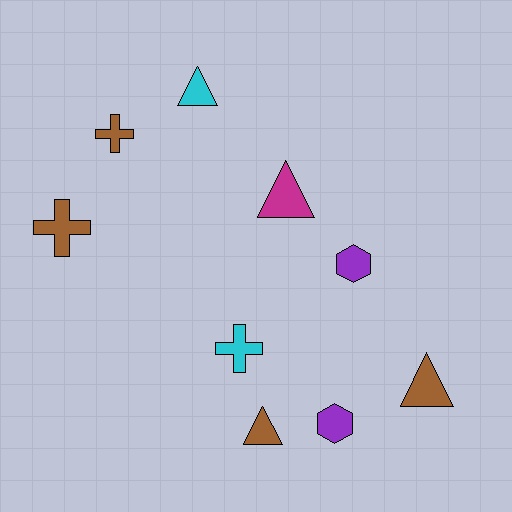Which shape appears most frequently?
Triangle, with 4 objects.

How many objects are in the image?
There are 9 objects.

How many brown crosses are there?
There are 2 brown crosses.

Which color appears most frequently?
Brown, with 4 objects.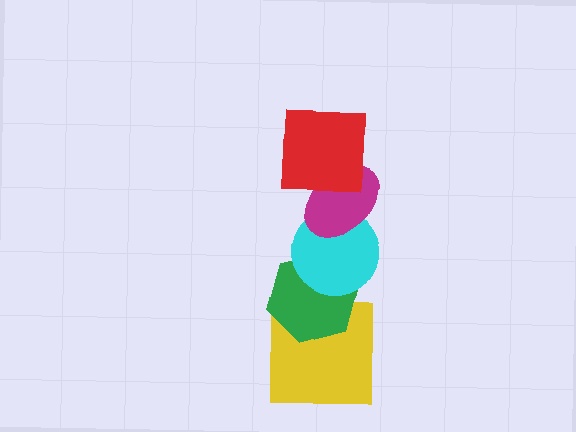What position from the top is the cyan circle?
The cyan circle is 3rd from the top.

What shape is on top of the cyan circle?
The magenta ellipse is on top of the cyan circle.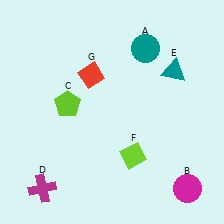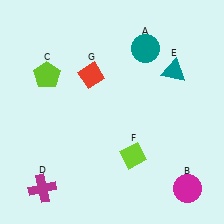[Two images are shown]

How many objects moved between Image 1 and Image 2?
1 object moved between the two images.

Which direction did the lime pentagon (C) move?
The lime pentagon (C) moved up.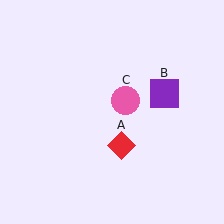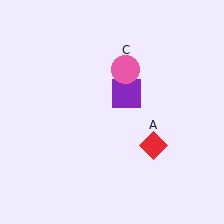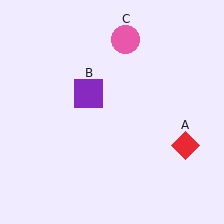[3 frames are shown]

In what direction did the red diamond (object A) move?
The red diamond (object A) moved right.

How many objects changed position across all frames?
3 objects changed position: red diamond (object A), purple square (object B), pink circle (object C).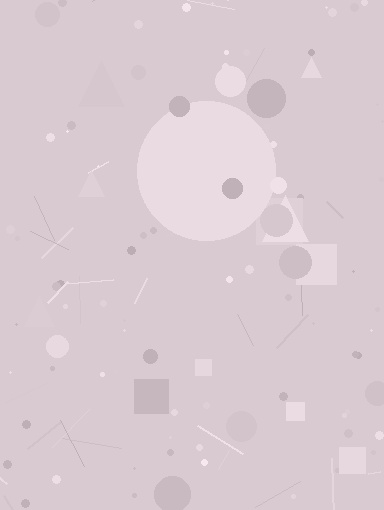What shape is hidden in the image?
A circle is hidden in the image.